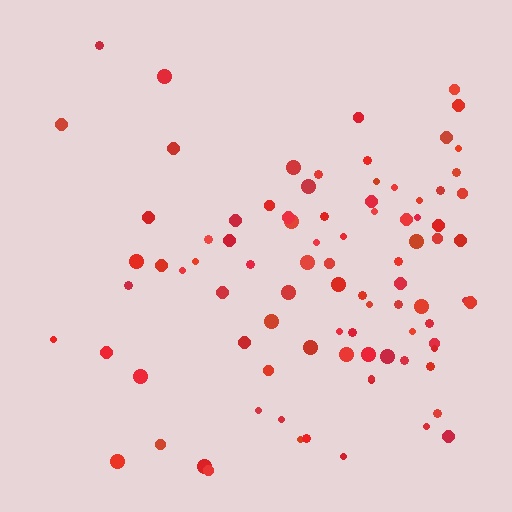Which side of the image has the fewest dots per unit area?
The left.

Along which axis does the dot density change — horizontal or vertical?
Horizontal.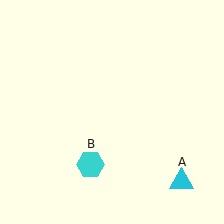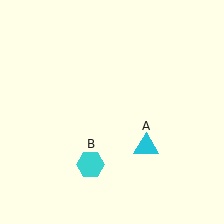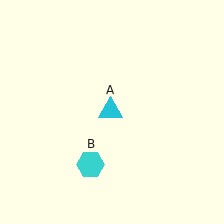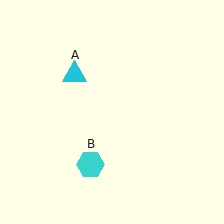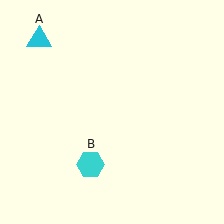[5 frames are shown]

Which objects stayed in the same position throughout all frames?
Cyan hexagon (object B) remained stationary.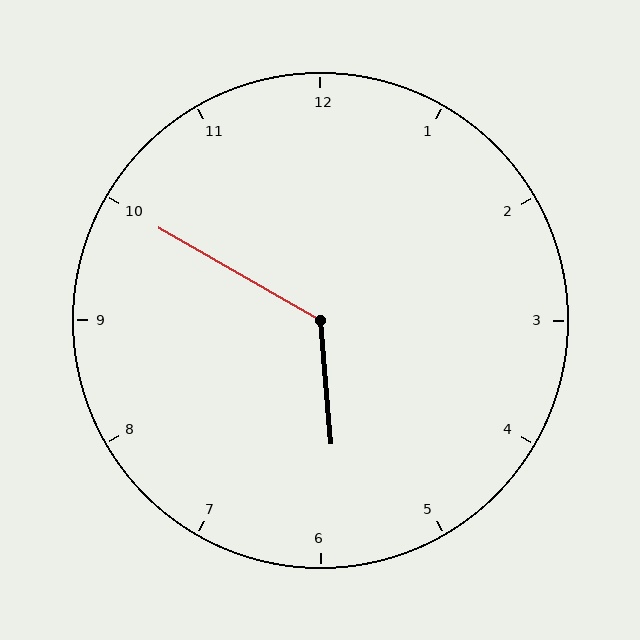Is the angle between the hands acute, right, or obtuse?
It is obtuse.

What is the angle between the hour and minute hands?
Approximately 125 degrees.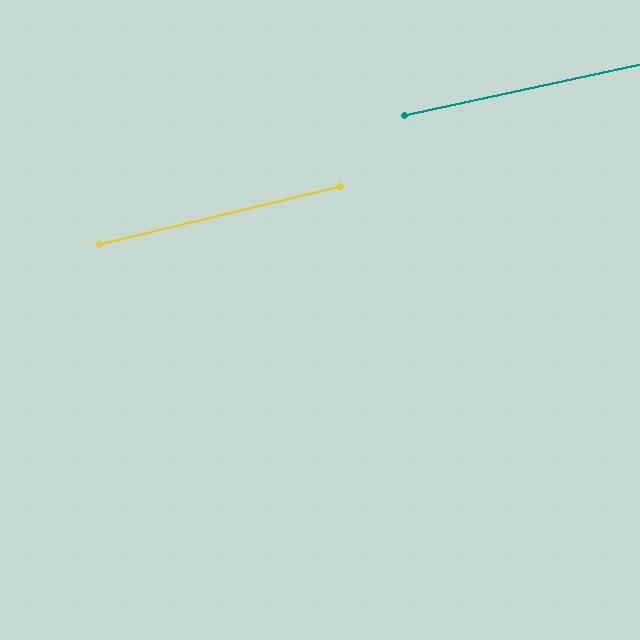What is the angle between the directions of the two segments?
Approximately 1 degree.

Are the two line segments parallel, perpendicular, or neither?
Parallel — their directions differ by only 1.3°.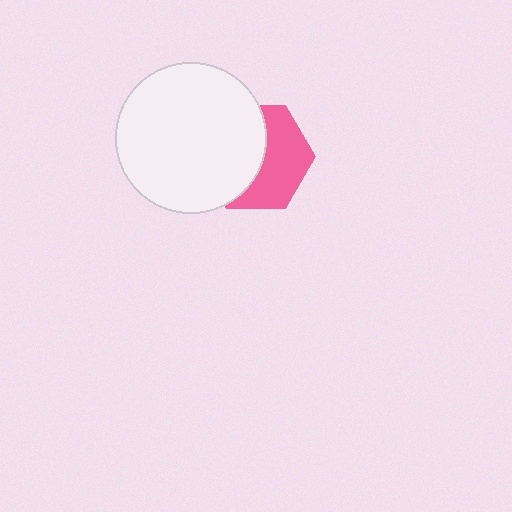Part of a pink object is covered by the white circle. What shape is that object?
It is a hexagon.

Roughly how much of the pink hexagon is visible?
About half of it is visible (roughly 49%).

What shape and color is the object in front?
The object in front is a white circle.